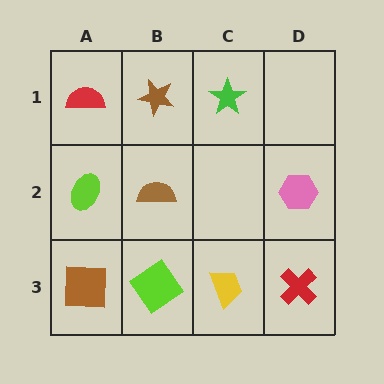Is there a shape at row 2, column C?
No, that cell is empty.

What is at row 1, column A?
A red semicircle.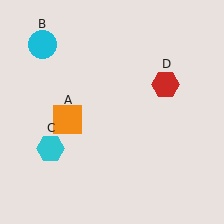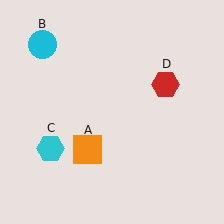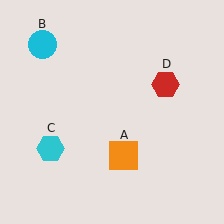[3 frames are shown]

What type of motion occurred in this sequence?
The orange square (object A) rotated counterclockwise around the center of the scene.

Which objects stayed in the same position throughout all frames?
Cyan circle (object B) and cyan hexagon (object C) and red hexagon (object D) remained stationary.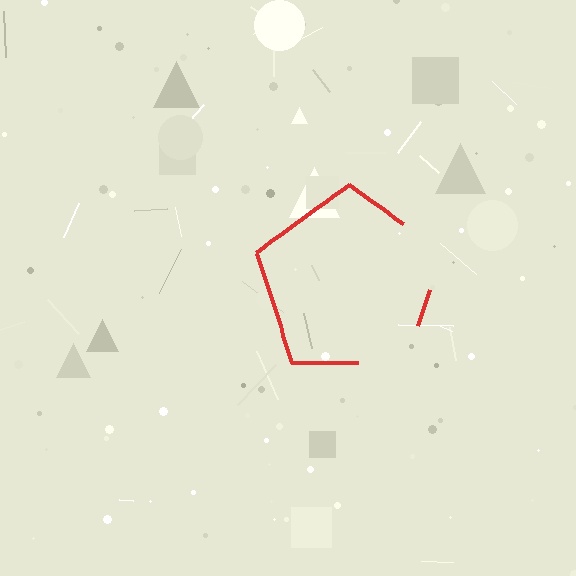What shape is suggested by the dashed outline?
The dashed outline suggests a pentagon.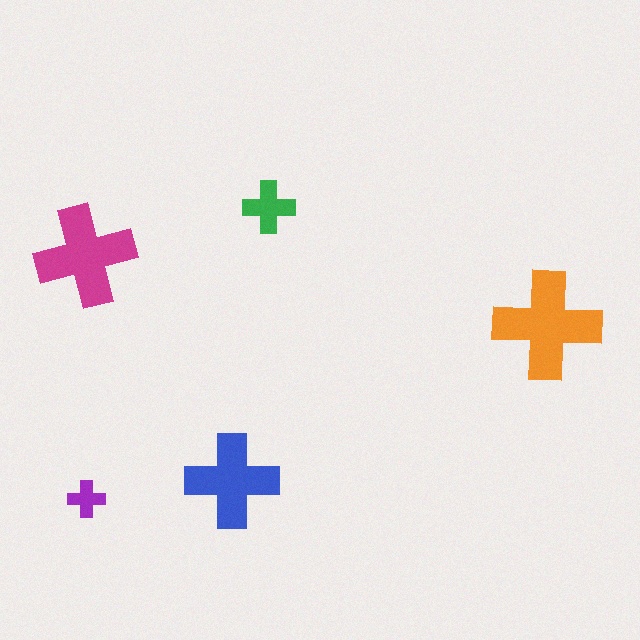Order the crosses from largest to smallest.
the orange one, the magenta one, the blue one, the green one, the purple one.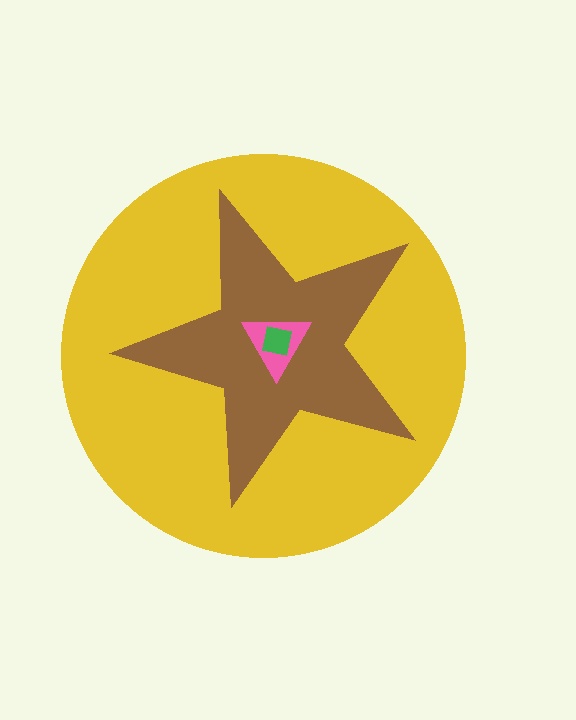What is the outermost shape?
The yellow circle.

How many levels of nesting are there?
4.